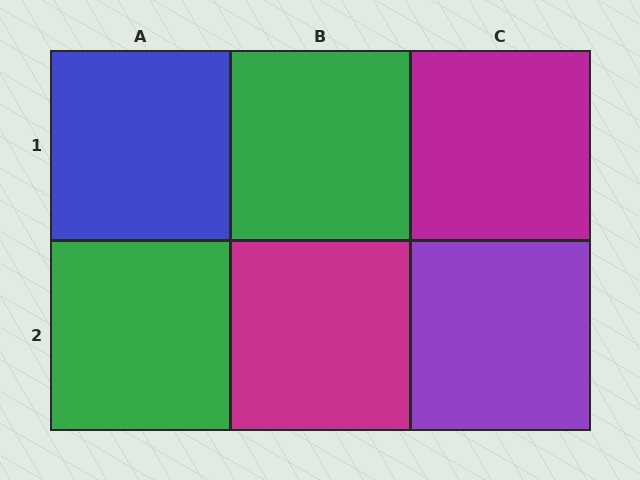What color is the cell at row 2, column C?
Purple.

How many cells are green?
2 cells are green.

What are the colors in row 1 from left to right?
Blue, green, magenta.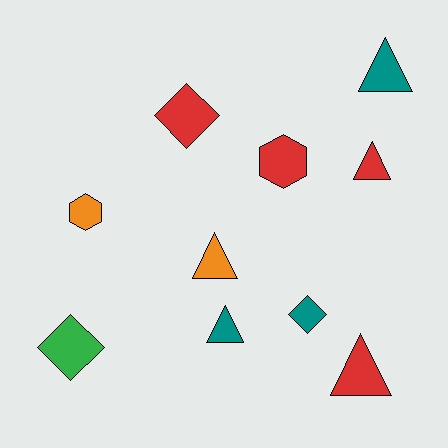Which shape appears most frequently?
Triangle, with 5 objects.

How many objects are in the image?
There are 10 objects.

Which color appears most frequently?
Red, with 4 objects.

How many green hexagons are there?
There are no green hexagons.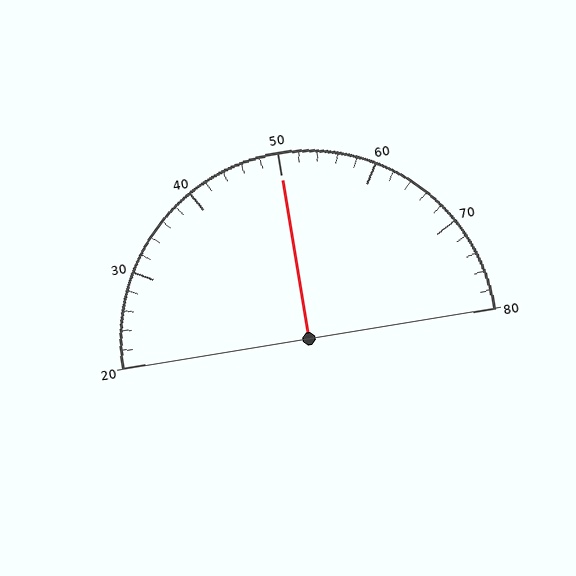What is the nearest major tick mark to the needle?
The nearest major tick mark is 50.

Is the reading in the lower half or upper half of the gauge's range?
The reading is in the upper half of the range (20 to 80).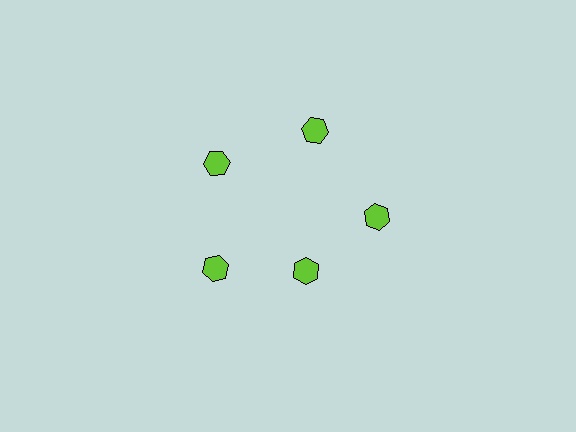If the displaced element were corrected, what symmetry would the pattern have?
It would have 5-fold rotational symmetry — the pattern would map onto itself every 72 degrees.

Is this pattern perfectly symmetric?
No. The 5 lime hexagons are arranged in a ring, but one element near the 5 o'clock position is pulled inward toward the center, breaking the 5-fold rotational symmetry.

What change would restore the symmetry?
The symmetry would be restored by moving it outward, back onto the ring so that all 5 hexagons sit at equal angles and equal distance from the center.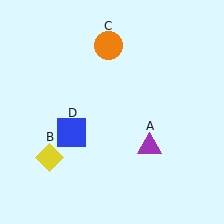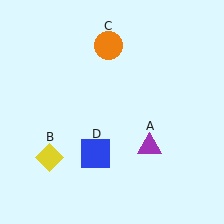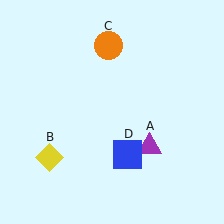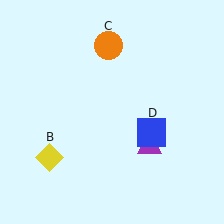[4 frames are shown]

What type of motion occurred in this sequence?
The blue square (object D) rotated counterclockwise around the center of the scene.